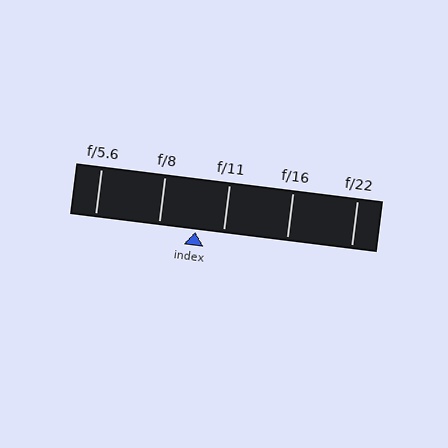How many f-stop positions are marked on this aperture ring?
There are 5 f-stop positions marked.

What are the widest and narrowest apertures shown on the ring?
The widest aperture shown is f/5.6 and the narrowest is f/22.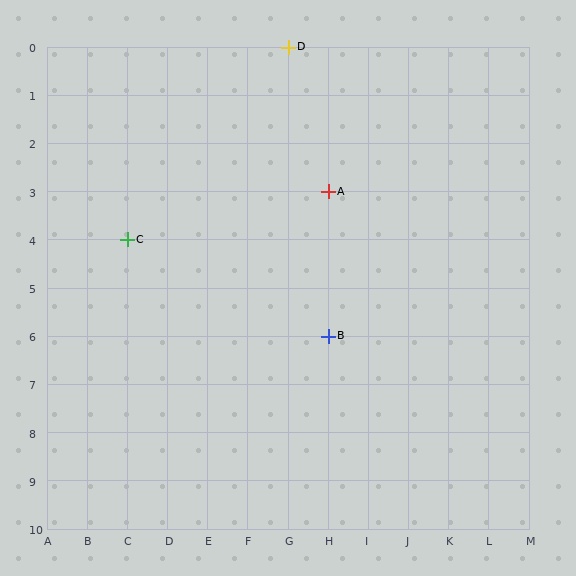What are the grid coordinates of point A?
Point A is at grid coordinates (H, 3).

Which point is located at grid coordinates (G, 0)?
Point D is at (G, 0).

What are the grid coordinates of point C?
Point C is at grid coordinates (C, 4).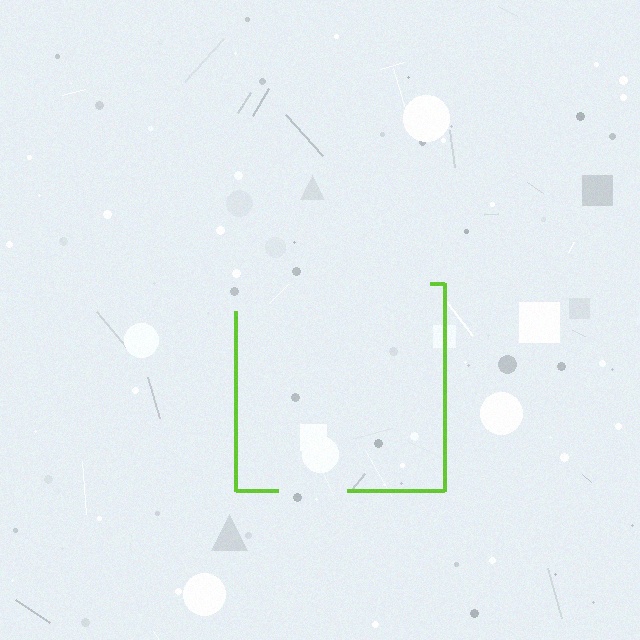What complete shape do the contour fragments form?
The contour fragments form a square.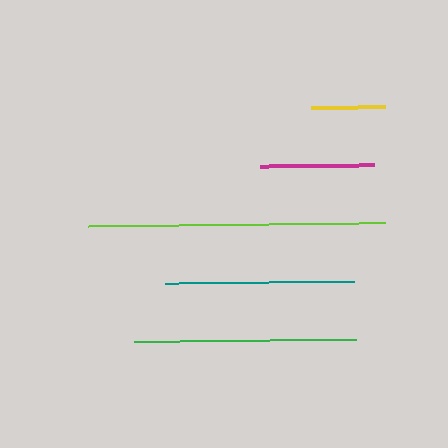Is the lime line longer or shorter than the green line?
The lime line is longer than the green line.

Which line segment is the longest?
The lime line is the longest at approximately 297 pixels.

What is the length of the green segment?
The green segment is approximately 222 pixels long.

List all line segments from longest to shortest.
From longest to shortest: lime, green, teal, magenta, yellow.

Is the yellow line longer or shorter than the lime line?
The lime line is longer than the yellow line.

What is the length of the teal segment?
The teal segment is approximately 189 pixels long.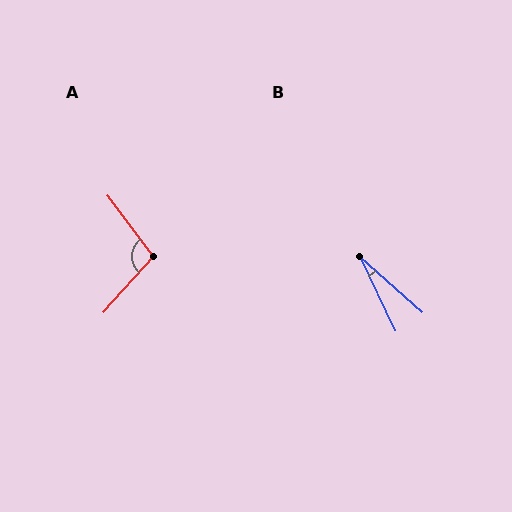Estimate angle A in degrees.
Approximately 102 degrees.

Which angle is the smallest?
B, at approximately 23 degrees.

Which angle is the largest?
A, at approximately 102 degrees.